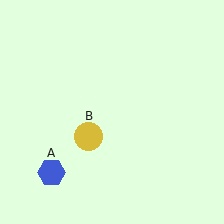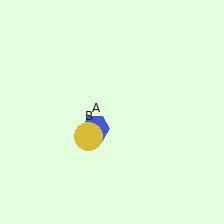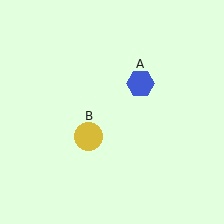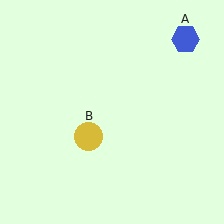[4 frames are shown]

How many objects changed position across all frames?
1 object changed position: blue hexagon (object A).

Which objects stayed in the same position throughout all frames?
Yellow circle (object B) remained stationary.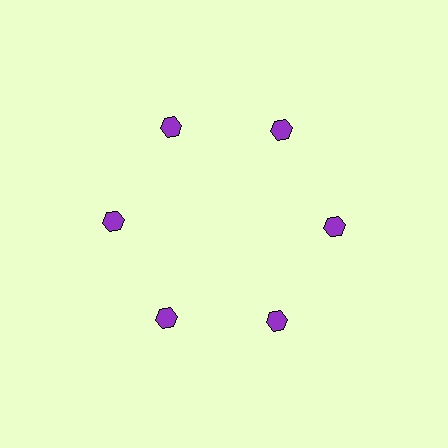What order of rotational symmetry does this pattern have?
This pattern has 6-fold rotational symmetry.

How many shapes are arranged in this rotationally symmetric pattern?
There are 6 shapes, arranged in 6 groups of 1.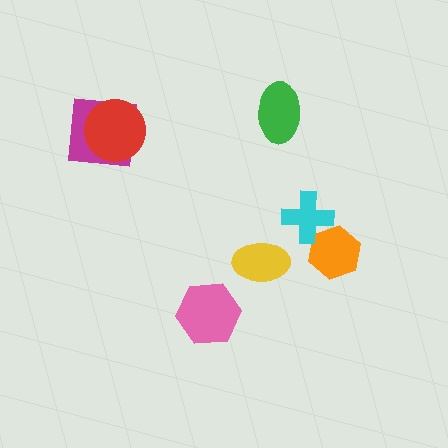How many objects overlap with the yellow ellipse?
0 objects overlap with the yellow ellipse.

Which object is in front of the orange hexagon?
The cyan cross is in front of the orange hexagon.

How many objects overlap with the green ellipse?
0 objects overlap with the green ellipse.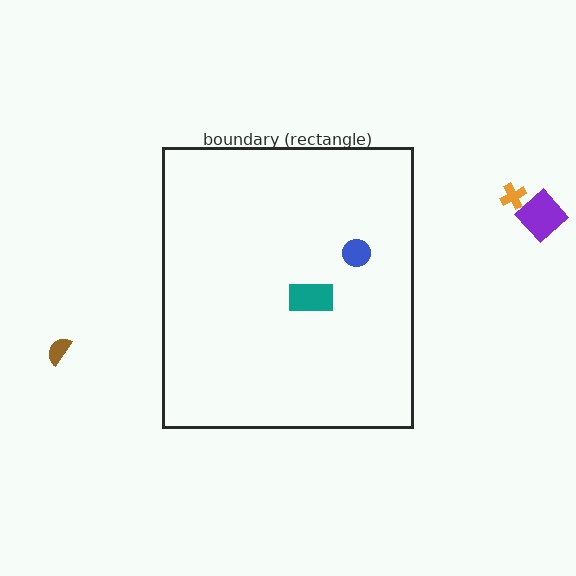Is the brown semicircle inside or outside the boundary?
Outside.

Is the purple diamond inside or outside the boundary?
Outside.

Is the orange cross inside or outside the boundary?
Outside.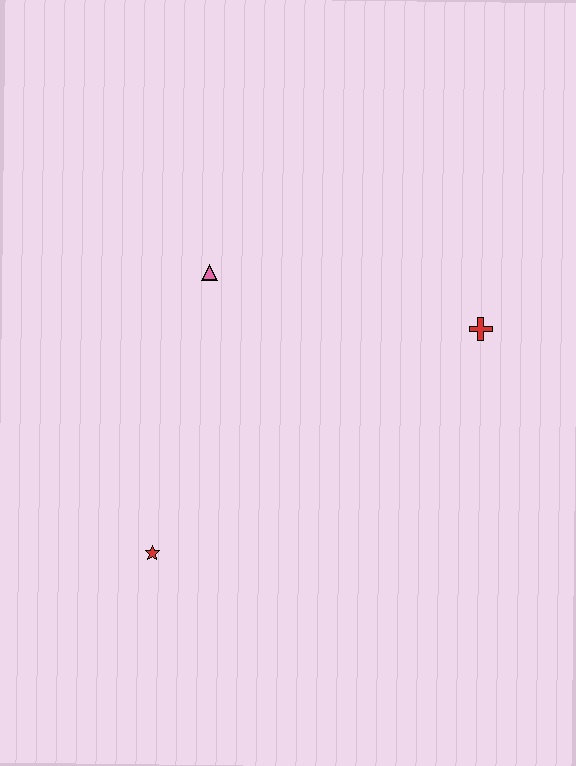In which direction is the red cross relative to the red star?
The red cross is to the right of the red star.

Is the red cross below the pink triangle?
Yes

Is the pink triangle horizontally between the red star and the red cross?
Yes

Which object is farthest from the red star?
The red cross is farthest from the red star.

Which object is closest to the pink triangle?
The red cross is closest to the pink triangle.